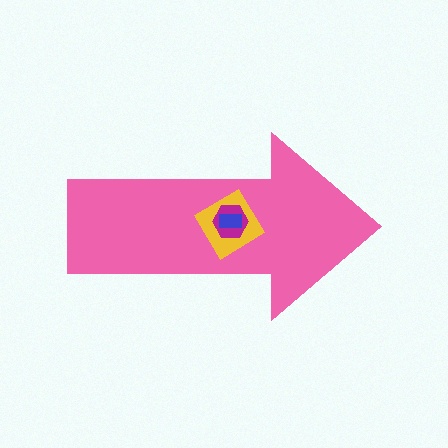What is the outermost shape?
The pink arrow.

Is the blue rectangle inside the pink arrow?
Yes.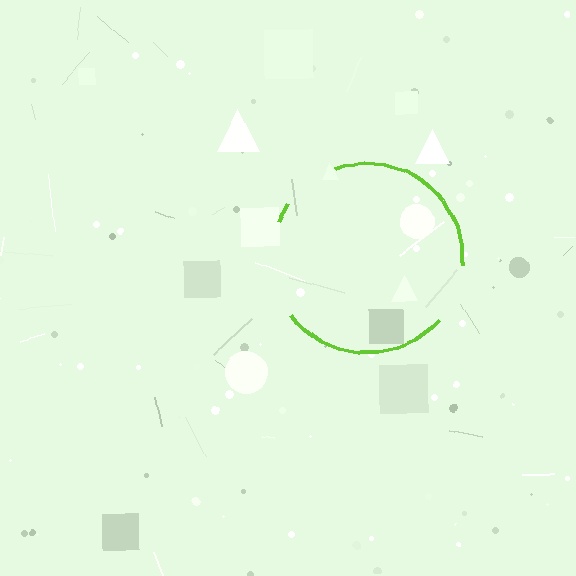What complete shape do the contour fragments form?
The contour fragments form a circle.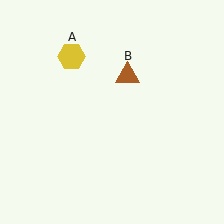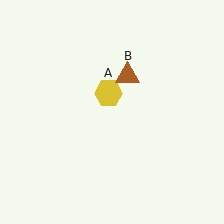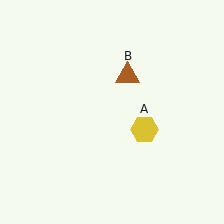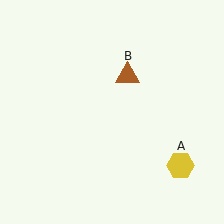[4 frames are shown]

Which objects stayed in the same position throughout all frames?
Brown triangle (object B) remained stationary.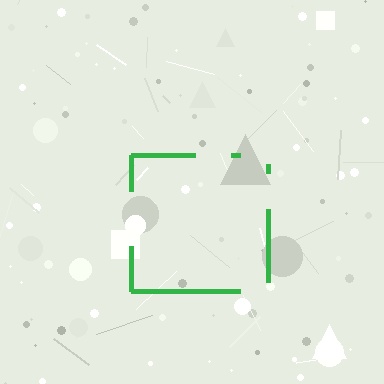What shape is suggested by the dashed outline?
The dashed outline suggests a square.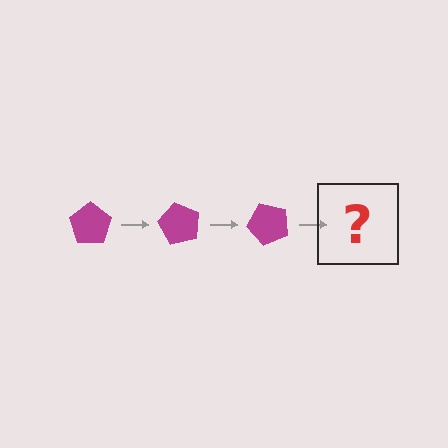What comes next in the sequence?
The next element should be a magenta pentagon rotated 180 degrees.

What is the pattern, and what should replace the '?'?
The pattern is that the pentagon rotates 60 degrees each step. The '?' should be a magenta pentagon rotated 180 degrees.